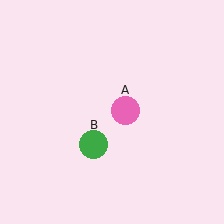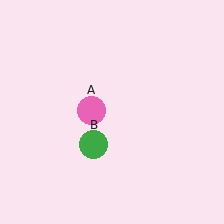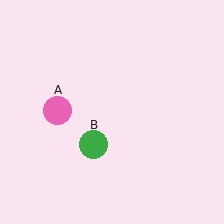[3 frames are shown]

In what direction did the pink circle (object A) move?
The pink circle (object A) moved left.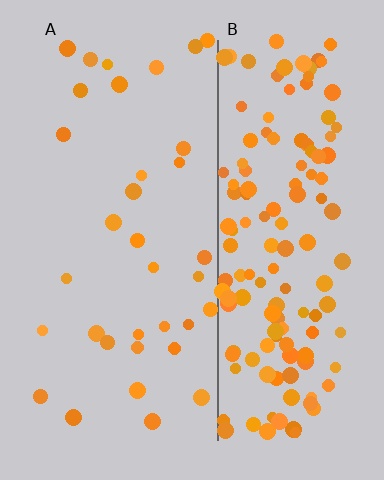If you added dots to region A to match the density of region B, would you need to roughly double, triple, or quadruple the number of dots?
Approximately quadruple.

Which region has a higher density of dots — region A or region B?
B (the right).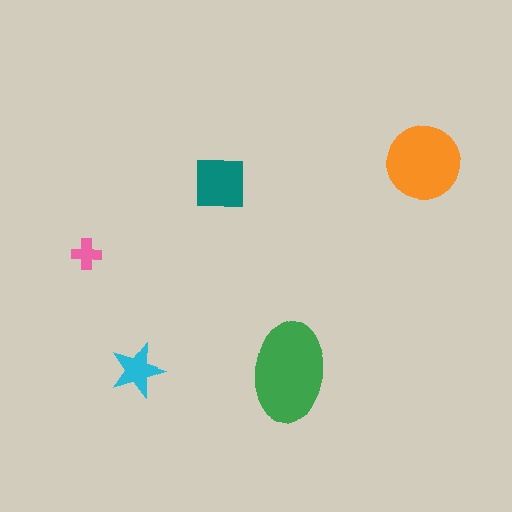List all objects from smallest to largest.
The pink cross, the cyan star, the teal square, the orange circle, the green ellipse.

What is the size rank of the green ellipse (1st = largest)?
1st.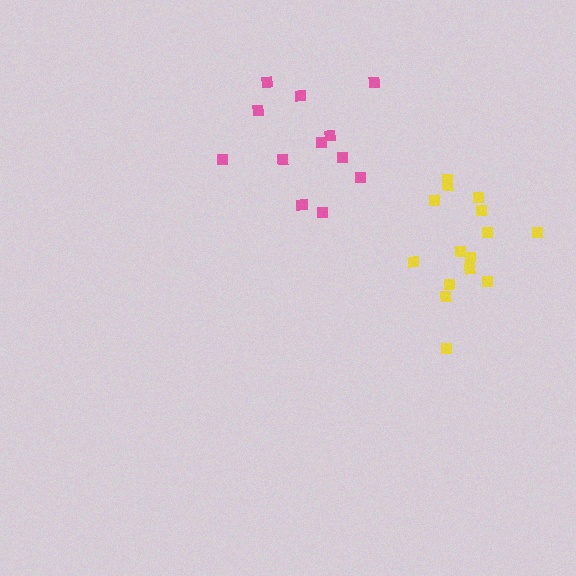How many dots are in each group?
Group 1: 12 dots, Group 2: 15 dots (27 total).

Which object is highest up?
The pink cluster is topmost.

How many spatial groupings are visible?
There are 2 spatial groupings.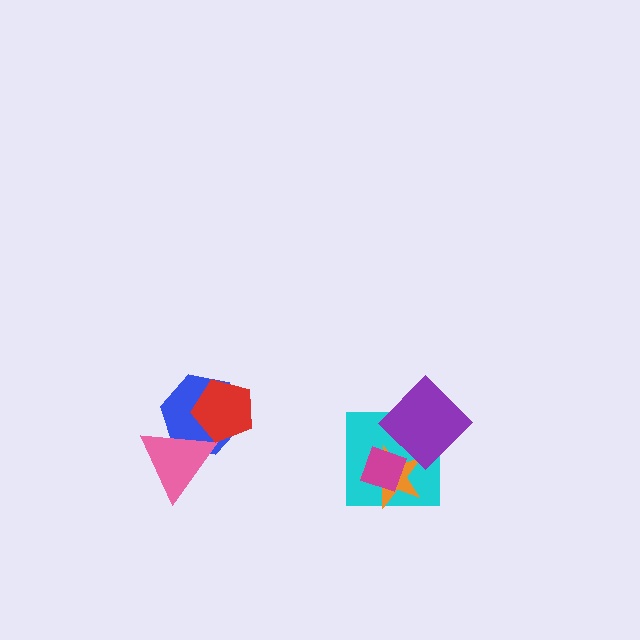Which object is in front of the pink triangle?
The red pentagon is in front of the pink triangle.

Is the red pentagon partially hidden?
No, no other shape covers it.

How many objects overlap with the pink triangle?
2 objects overlap with the pink triangle.